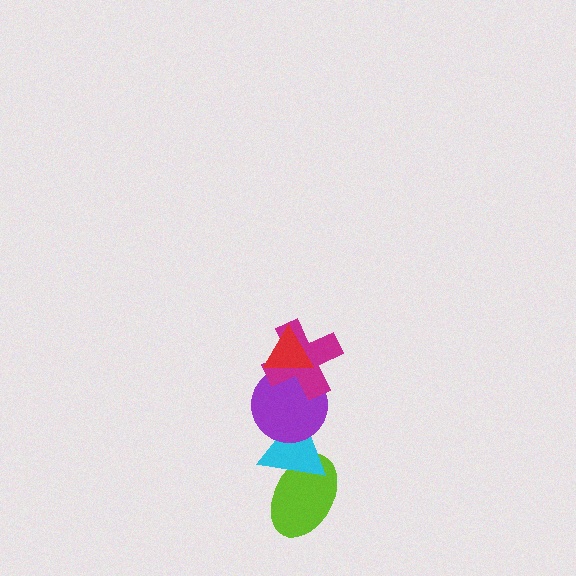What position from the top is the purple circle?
The purple circle is 3rd from the top.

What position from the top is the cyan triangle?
The cyan triangle is 4th from the top.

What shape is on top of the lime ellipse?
The cyan triangle is on top of the lime ellipse.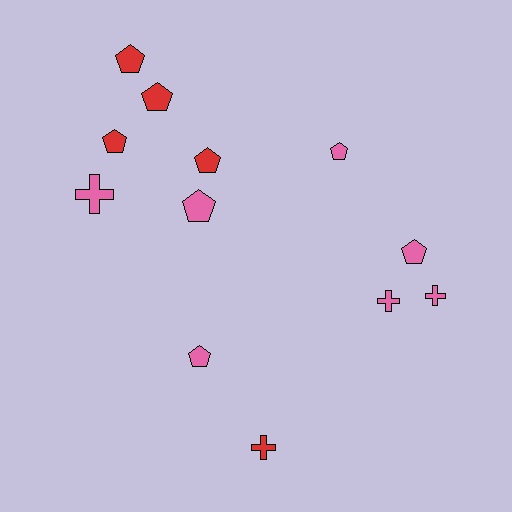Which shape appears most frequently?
Pentagon, with 8 objects.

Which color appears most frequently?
Pink, with 7 objects.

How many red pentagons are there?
There are 4 red pentagons.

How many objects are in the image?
There are 12 objects.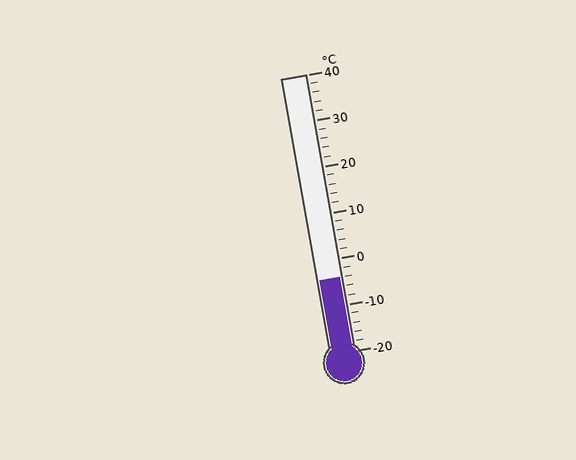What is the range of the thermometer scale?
The thermometer scale ranges from -20°C to 40°C.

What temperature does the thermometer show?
The thermometer shows approximately -4°C.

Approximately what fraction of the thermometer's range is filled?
The thermometer is filled to approximately 25% of its range.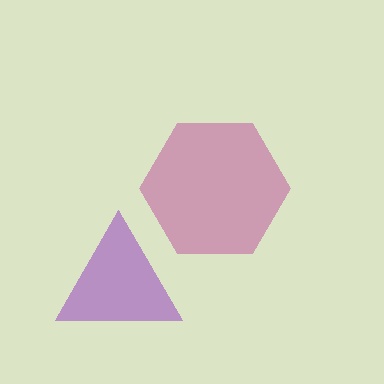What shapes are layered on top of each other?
The layered shapes are: a purple triangle, a magenta hexagon.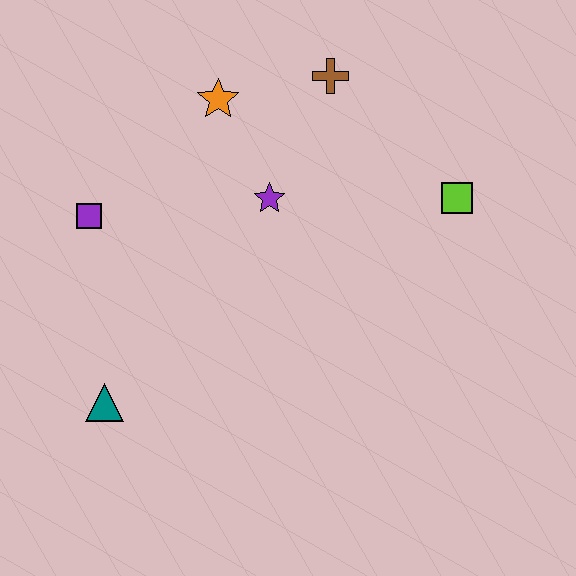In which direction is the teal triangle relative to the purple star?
The teal triangle is below the purple star.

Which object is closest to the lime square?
The brown cross is closest to the lime square.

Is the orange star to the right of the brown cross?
No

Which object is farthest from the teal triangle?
The lime square is farthest from the teal triangle.